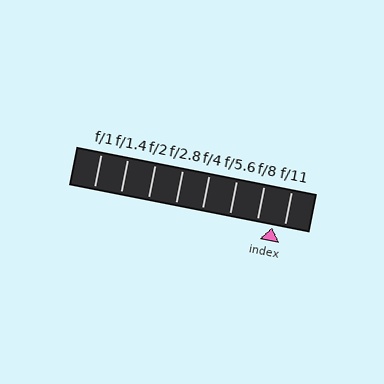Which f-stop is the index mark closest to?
The index mark is closest to f/11.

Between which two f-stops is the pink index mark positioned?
The index mark is between f/8 and f/11.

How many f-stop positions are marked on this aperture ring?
There are 8 f-stop positions marked.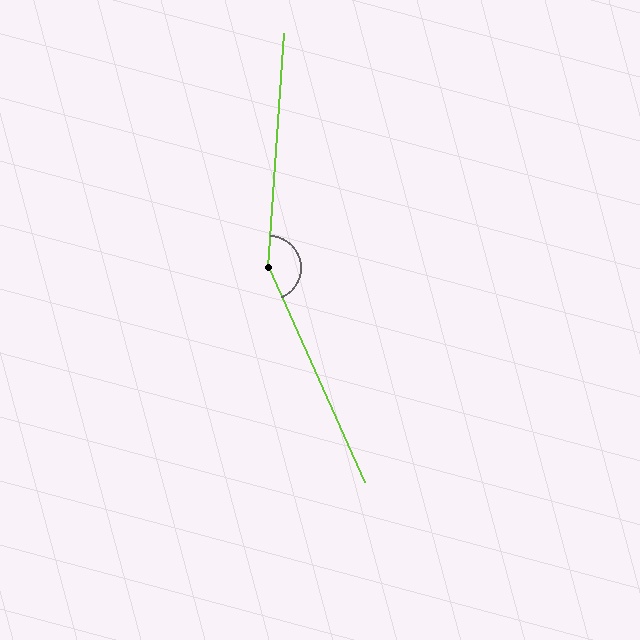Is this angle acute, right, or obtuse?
It is obtuse.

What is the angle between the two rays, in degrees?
Approximately 152 degrees.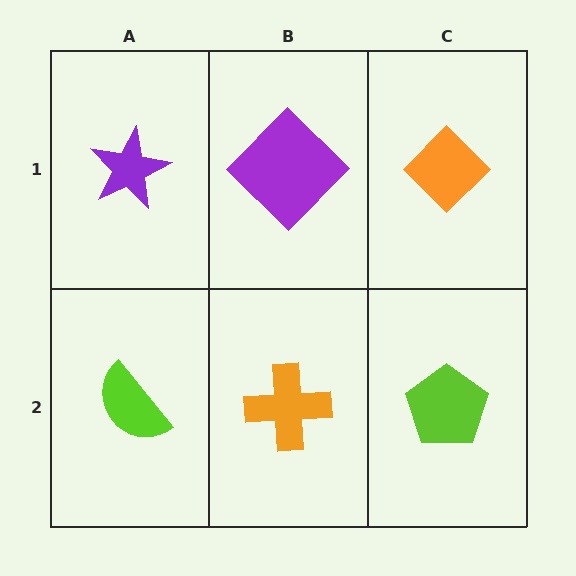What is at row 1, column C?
An orange diamond.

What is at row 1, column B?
A purple diamond.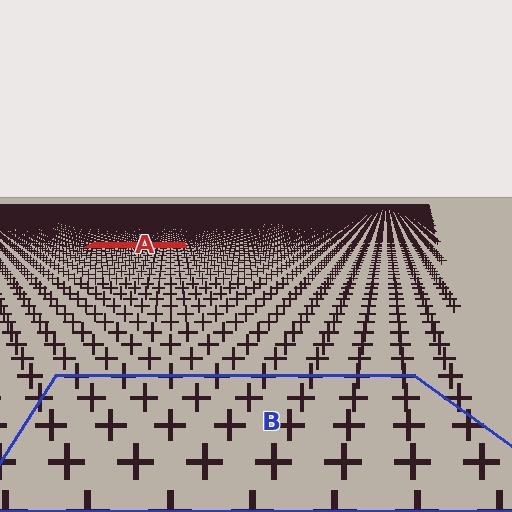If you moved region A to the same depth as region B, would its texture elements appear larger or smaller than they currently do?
They would appear larger. At a closer depth, the same texture elements are projected at a bigger on-screen size.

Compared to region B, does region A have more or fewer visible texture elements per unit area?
Region A has more texture elements per unit area — they are packed more densely because it is farther away.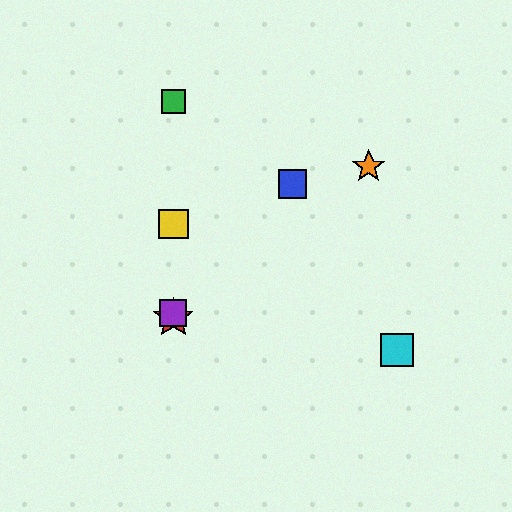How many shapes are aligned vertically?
4 shapes (the red star, the green square, the yellow square, the purple square) are aligned vertically.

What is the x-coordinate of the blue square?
The blue square is at x≈292.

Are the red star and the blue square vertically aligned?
No, the red star is at x≈173 and the blue square is at x≈292.